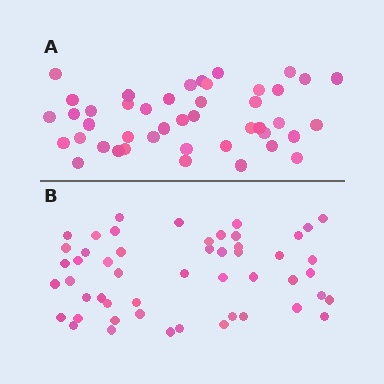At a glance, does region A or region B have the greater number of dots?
Region B (the bottom region) has more dots.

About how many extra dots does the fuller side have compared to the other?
Region B has roughly 8 or so more dots than region A.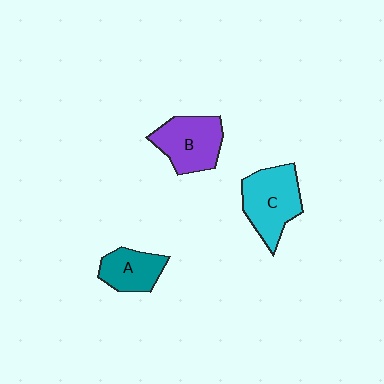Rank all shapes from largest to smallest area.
From largest to smallest: C (cyan), B (purple), A (teal).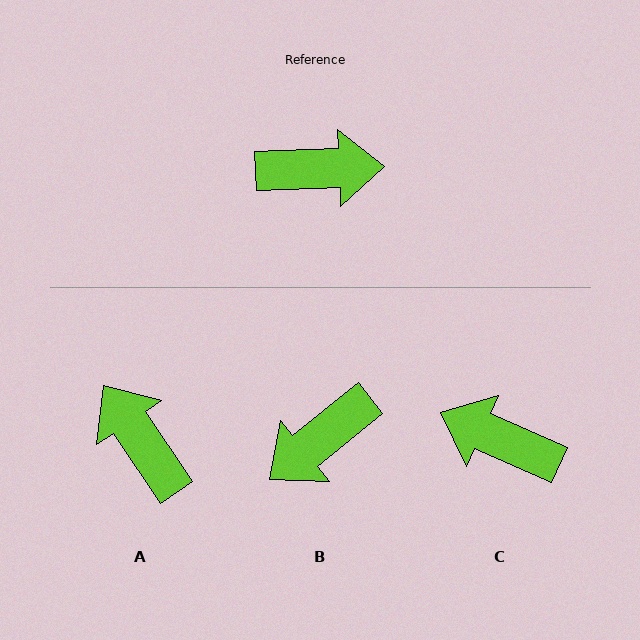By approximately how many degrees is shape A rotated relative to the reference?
Approximately 122 degrees counter-clockwise.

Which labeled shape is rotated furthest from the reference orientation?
C, about 154 degrees away.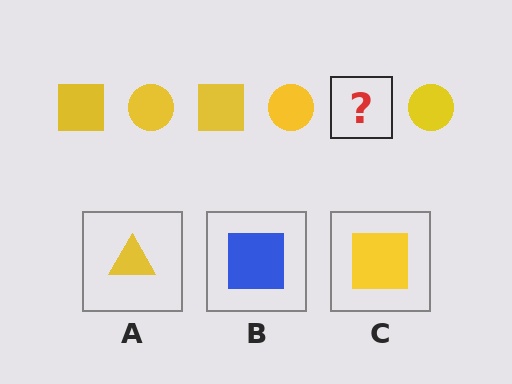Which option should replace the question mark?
Option C.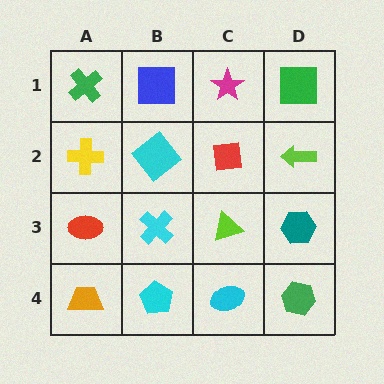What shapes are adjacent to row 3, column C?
A red square (row 2, column C), a cyan ellipse (row 4, column C), a cyan cross (row 3, column B), a teal hexagon (row 3, column D).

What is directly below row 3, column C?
A cyan ellipse.